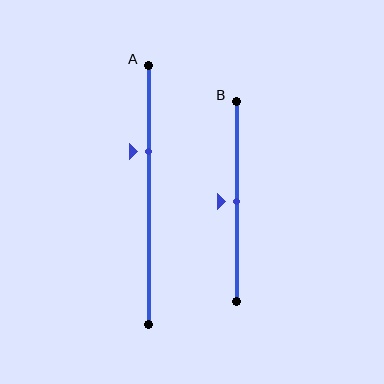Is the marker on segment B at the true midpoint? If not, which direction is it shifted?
Yes, the marker on segment B is at the true midpoint.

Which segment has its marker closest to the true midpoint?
Segment B has its marker closest to the true midpoint.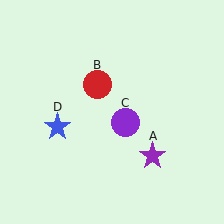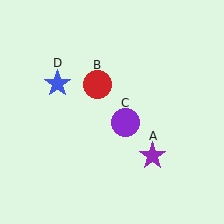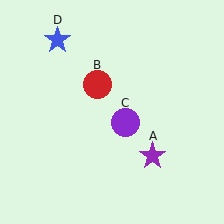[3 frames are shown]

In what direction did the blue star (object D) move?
The blue star (object D) moved up.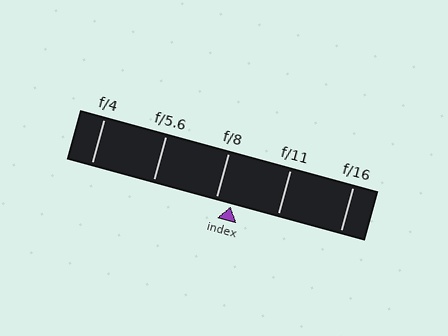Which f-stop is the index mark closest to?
The index mark is closest to f/8.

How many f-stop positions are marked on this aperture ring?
There are 5 f-stop positions marked.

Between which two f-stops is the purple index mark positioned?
The index mark is between f/8 and f/11.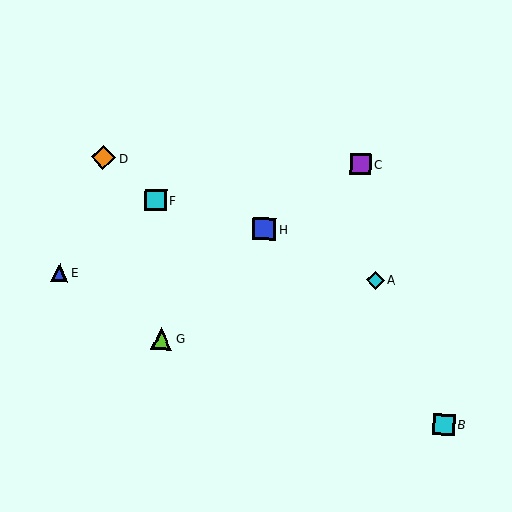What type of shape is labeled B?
Shape B is a cyan square.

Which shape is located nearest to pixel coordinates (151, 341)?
The lime triangle (labeled G) at (162, 339) is nearest to that location.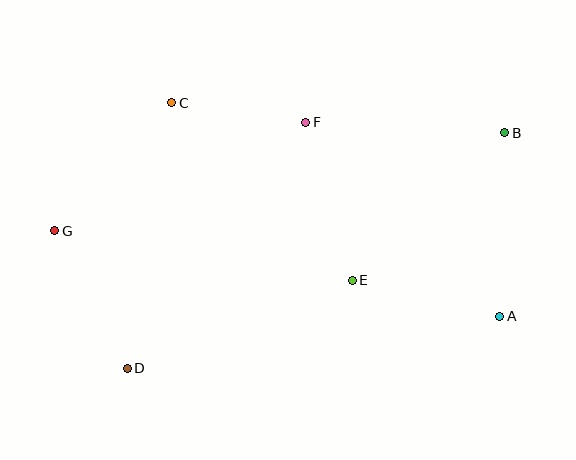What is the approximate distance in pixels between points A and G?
The distance between A and G is approximately 453 pixels.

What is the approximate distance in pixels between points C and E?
The distance between C and E is approximately 253 pixels.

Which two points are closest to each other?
Points C and F are closest to each other.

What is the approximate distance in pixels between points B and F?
The distance between B and F is approximately 199 pixels.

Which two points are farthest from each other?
Points B and G are farthest from each other.